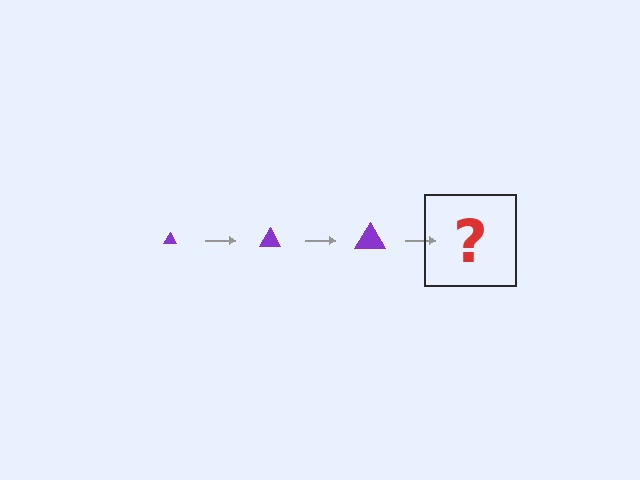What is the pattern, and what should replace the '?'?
The pattern is that the triangle gets progressively larger each step. The '?' should be a purple triangle, larger than the previous one.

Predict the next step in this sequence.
The next step is a purple triangle, larger than the previous one.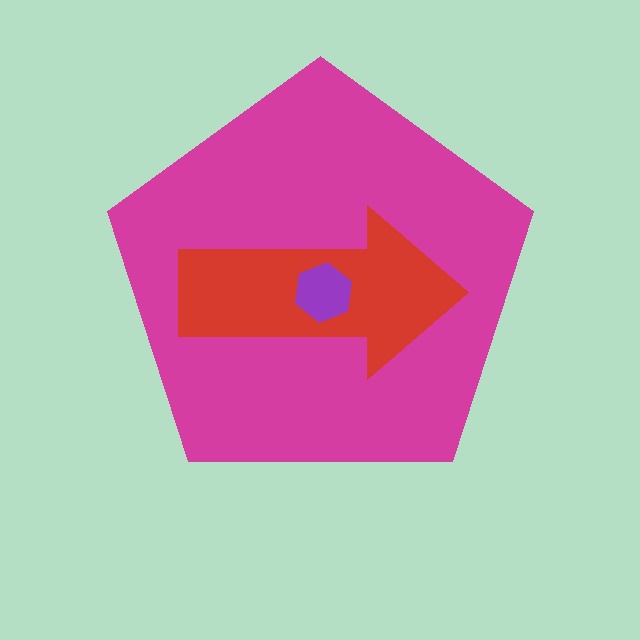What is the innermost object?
The purple hexagon.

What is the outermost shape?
The magenta pentagon.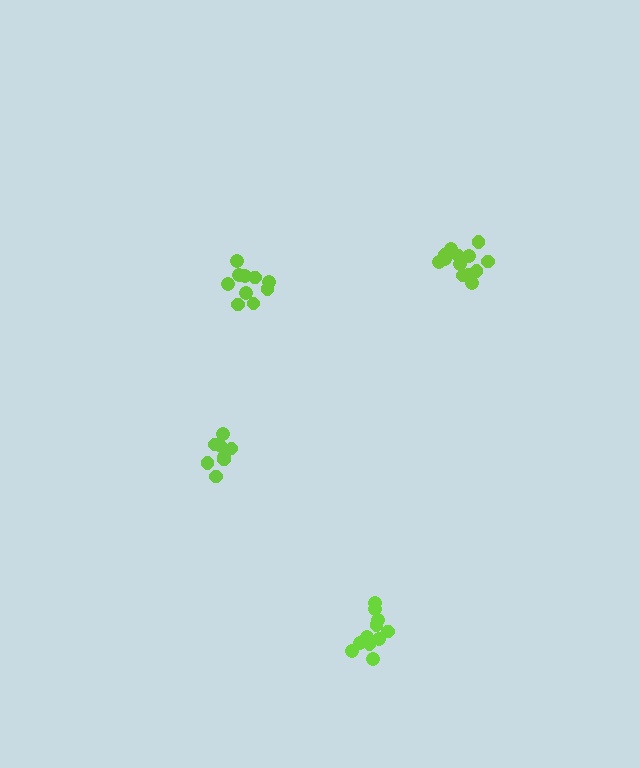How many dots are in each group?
Group 1: 10 dots, Group 2: 13 dots, Group 3: 8 dots, Group 4: 11 dots (42 total).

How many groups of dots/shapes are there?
There are 4 groups.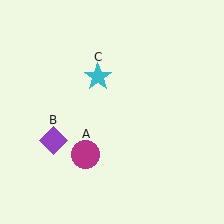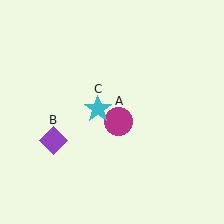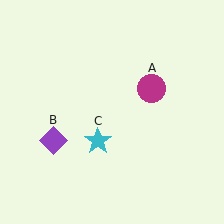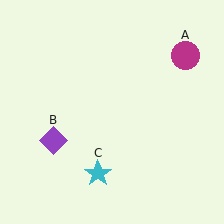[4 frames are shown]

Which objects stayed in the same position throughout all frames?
Purple diamond (object B) remained stationary.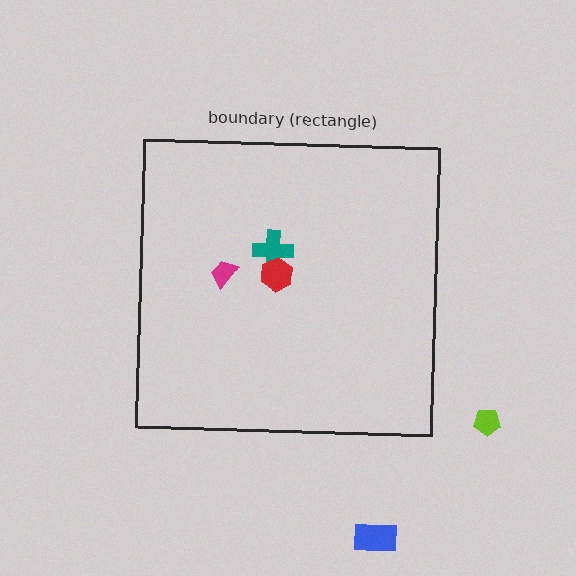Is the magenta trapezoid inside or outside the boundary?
Inside.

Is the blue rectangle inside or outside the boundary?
Outside.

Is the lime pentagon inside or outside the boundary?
Outside.